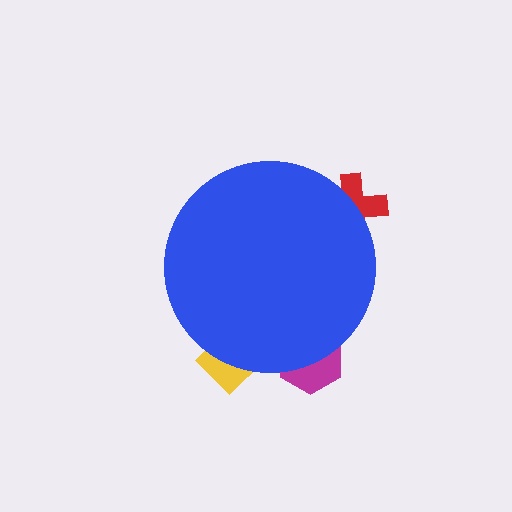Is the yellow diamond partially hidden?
Yes, the yellow diamond is partially hidden behind the blue circle.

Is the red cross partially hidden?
Yes, the red cross is partially hidden behind the blue circle.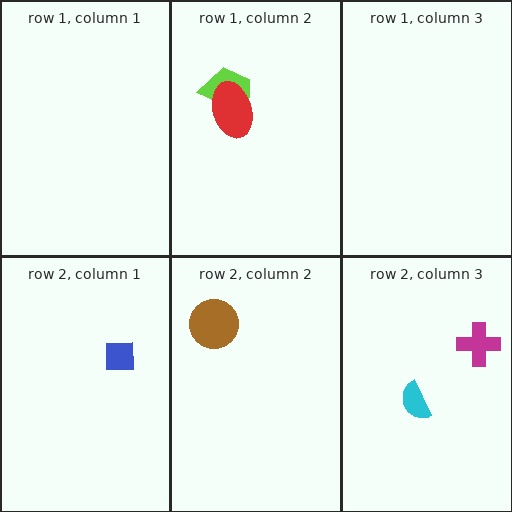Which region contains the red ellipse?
The row 1, column 2 region.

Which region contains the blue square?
The row 2, column 1 region.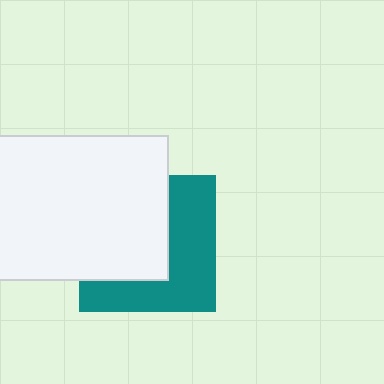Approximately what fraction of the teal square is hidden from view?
Roughly 52% of the teal square is hidden behind the white rectangle.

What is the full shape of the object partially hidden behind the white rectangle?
The partially hidden object is a teal square.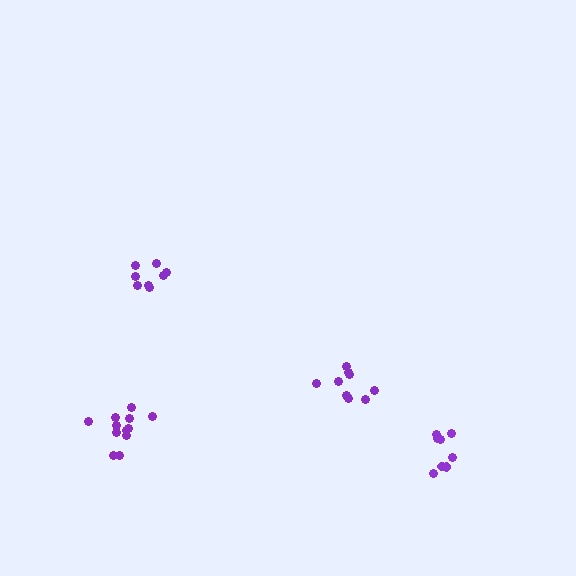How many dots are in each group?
Group 1: 9 dots, Group 2: 8 dots, Group 3: 8 dots, Group 4: 12 dots (37 total).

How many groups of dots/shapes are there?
There are 4 groups.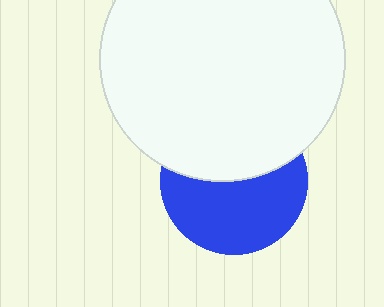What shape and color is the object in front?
The object in front is a white circle.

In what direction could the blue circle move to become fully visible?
The blue circle could move down. That would shift it out from behind the white circle entirely.